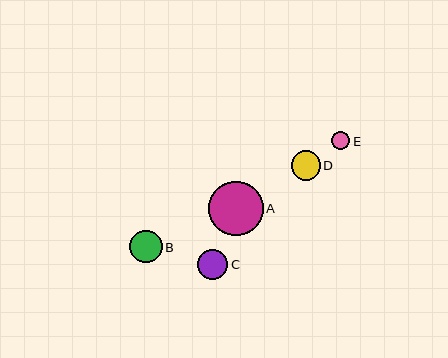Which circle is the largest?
Circle A is the largest with a size of approximately 55 pixels.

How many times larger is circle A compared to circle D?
Circle A is approximately 1.9 times the size of circle D.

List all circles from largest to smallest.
From largest to smallest: A, B, C, D, E.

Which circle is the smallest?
Circle E is the smallest with a size of approximately 18 pixels.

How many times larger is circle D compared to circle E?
Circle D is approximately 1.6 times the size of circle E.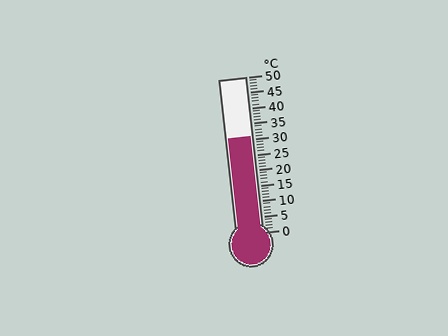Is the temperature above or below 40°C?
The temperature is below 40°C.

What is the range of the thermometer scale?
The thermometer scale ranges from 0°C to 50°C.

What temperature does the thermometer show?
The thermometer shows approximately 31°C.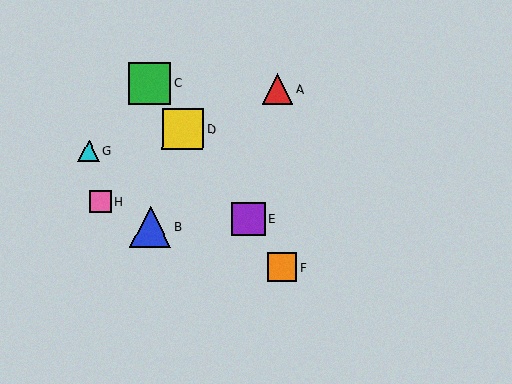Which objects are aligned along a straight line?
Objects C, D, E, F are aligned along a straight line.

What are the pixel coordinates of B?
Object B is at (150, 227).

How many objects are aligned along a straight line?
4 objects (C, D, E, F) are aligned along a straight line.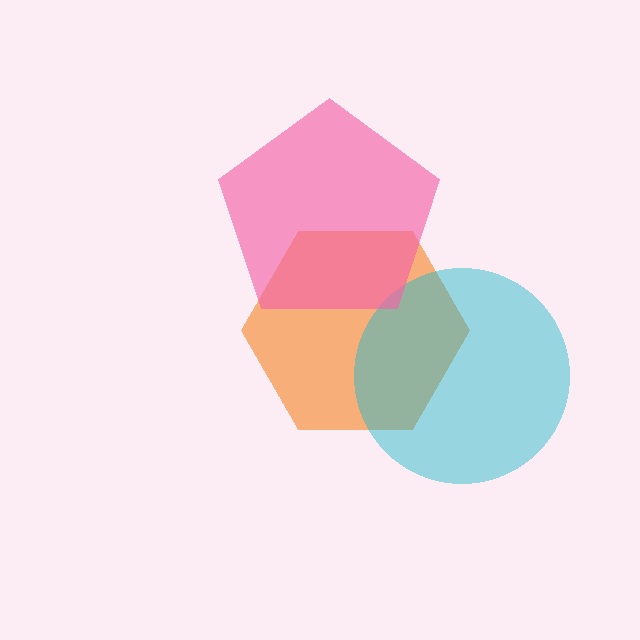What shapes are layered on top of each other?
The layered shapes are: an orange hexagon, a cyan circle, a pink pentagon.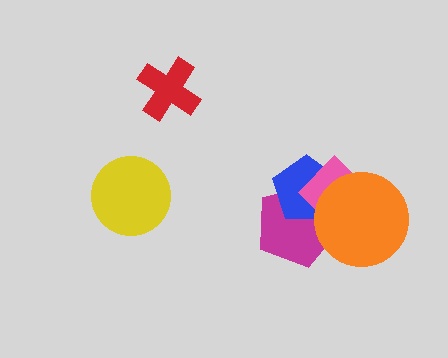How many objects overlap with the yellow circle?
0 objects overlap with the yellow circle.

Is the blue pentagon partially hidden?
Yes, it is partially covered by another shape.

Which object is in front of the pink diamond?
The orange circle is in front of the pink diamond.